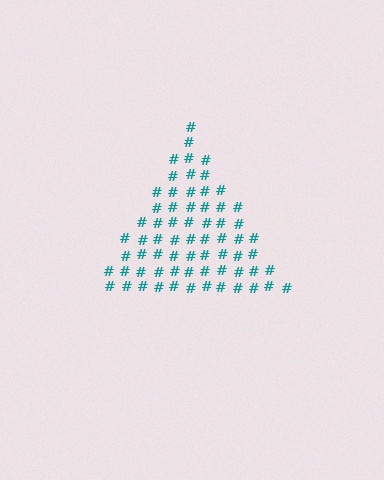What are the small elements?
The small elements are hash symbols.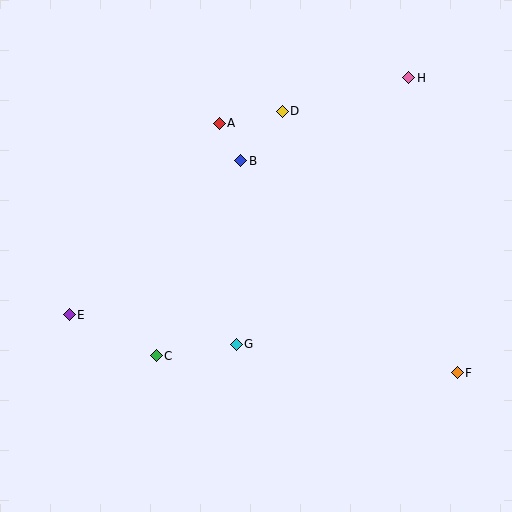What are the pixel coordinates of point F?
Point F is at (457, 373).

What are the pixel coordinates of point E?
Point E is at (69, 315).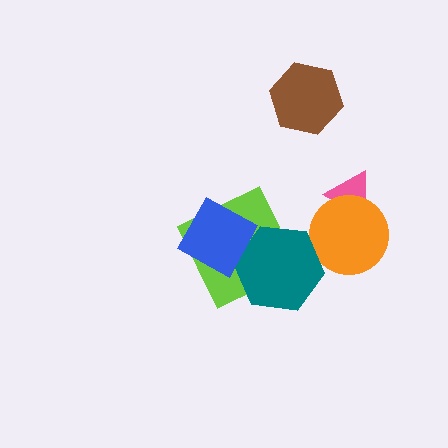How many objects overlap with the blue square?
1 object overlaps with the blue square.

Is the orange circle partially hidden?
No, no other shape covers it.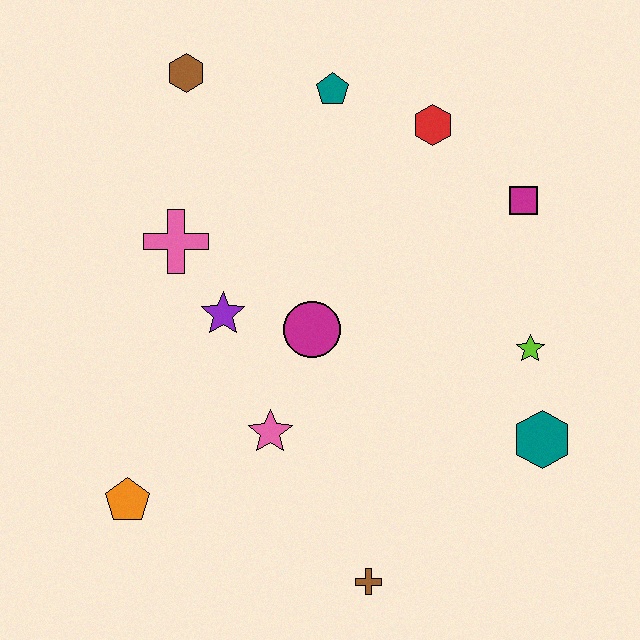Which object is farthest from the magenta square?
The orange pentagon is farthest from the magenta square.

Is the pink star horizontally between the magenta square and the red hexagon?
No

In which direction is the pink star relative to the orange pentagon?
The pink star is to the right of the orange pentagon.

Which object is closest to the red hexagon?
The teal pentagon is closest to the red hexagon.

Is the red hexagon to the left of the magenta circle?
No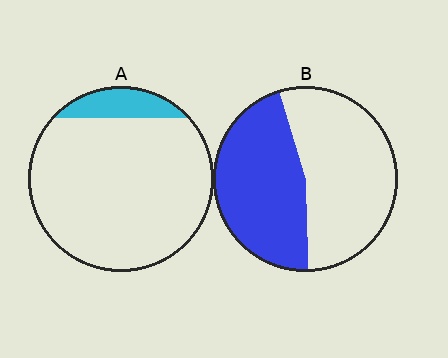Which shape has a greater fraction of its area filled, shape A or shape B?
Shape B.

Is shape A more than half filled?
No.